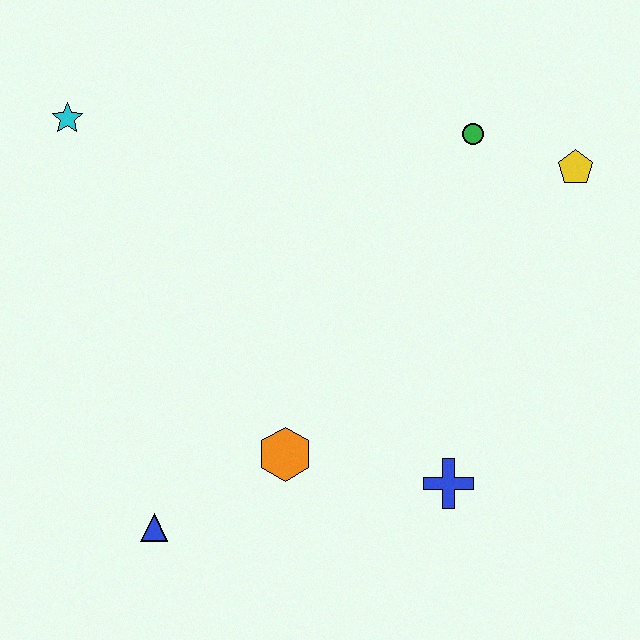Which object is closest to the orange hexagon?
The blue triangle is closest to the orange hexagon.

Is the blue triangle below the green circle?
Yes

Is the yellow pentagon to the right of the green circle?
Yes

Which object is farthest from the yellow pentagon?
The blue triangle is farthest from the yellow pentagon.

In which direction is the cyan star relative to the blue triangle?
The cyan star is above the blue triangle.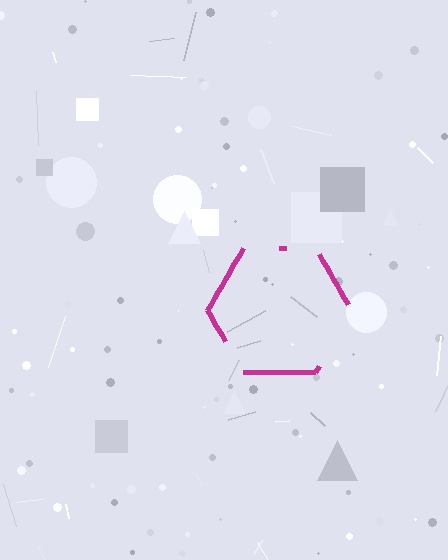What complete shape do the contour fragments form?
The contour fragments form a hexagon.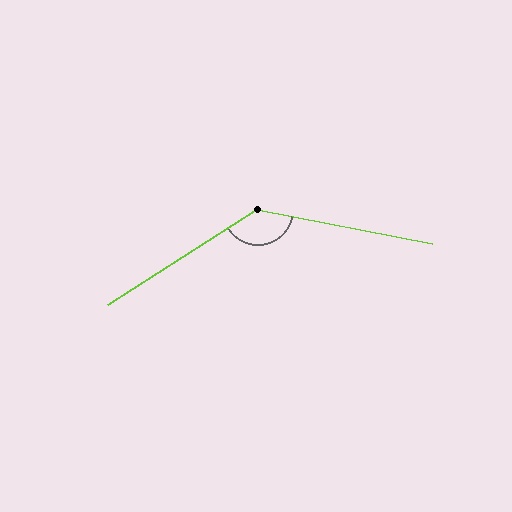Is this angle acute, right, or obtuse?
It is obtuse.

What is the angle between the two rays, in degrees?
Approximately 137 degrees.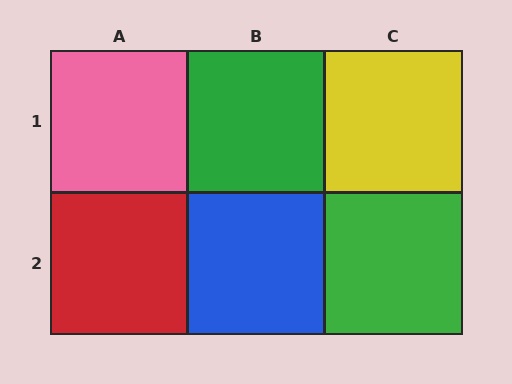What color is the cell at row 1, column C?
Yellow.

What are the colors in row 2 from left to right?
Red, blue, green.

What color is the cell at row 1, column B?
Green.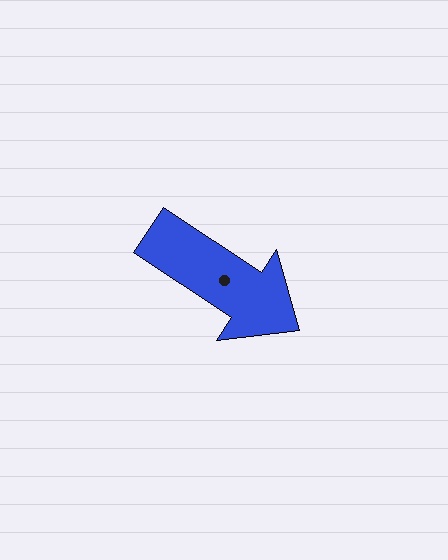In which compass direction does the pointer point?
Southeast.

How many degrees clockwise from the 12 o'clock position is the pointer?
Approximately 124 degrees.